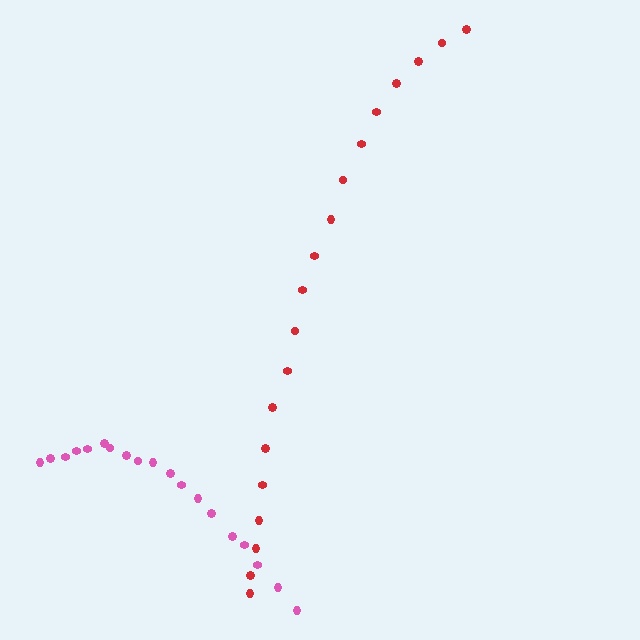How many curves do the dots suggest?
There are 2 distinct paths.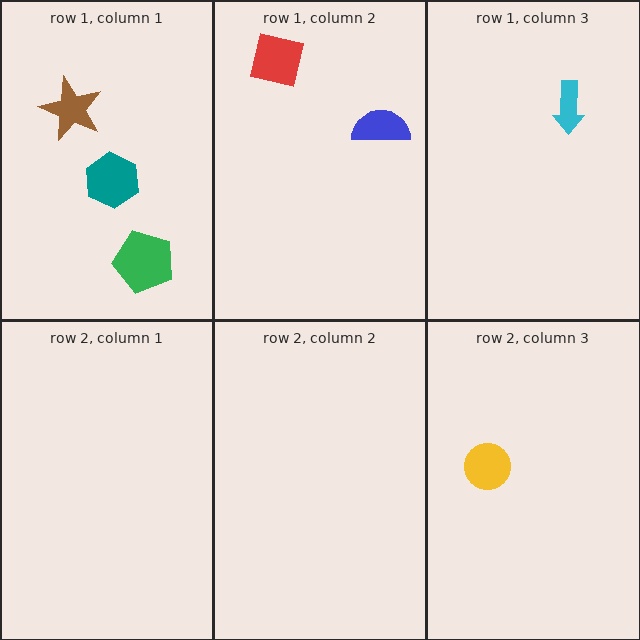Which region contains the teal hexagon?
The row 1, column 1 region.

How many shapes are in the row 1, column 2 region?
2.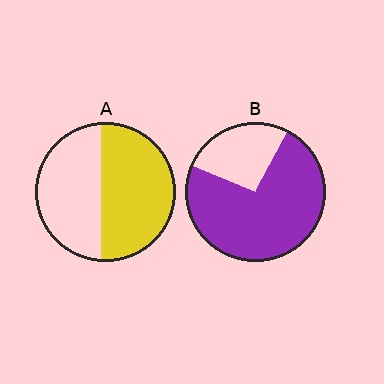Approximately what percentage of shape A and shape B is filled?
A is approximately 55% and B is approximately 75%.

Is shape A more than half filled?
Yes.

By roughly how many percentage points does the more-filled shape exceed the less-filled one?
By roughly 20 percentage points (B over A).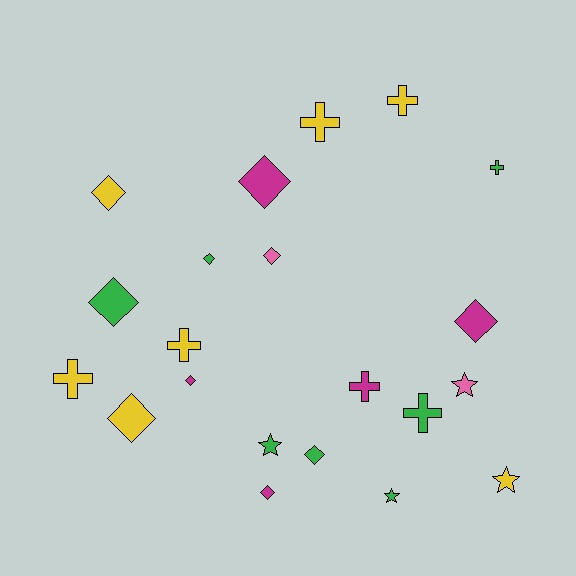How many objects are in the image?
There are 21 objects.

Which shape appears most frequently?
Diamond, with 10 objects.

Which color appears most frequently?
Green, with 7 objects.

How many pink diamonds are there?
There is 1 pink diamond.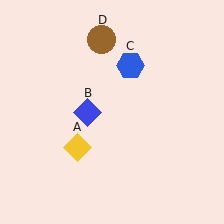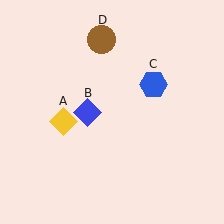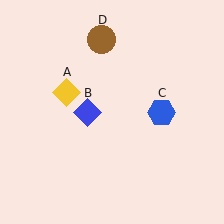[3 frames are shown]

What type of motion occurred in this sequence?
The yellow diamond (object A), blue hexagon (object C) rotated clockwise around the center of the scene.